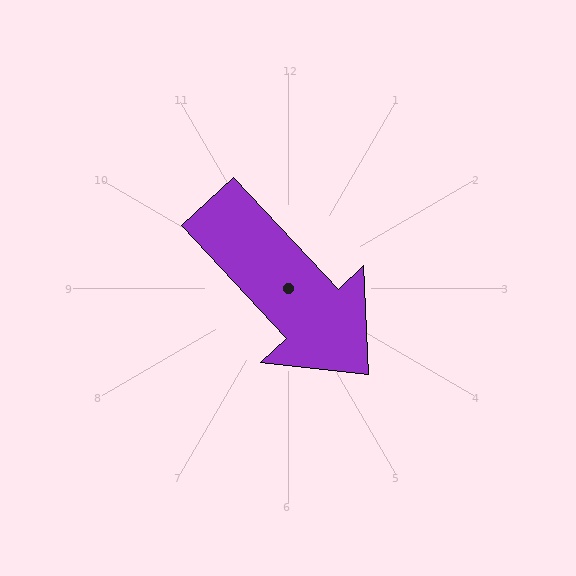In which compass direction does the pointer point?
Southeast.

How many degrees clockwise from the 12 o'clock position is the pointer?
Approximately 137 degrees.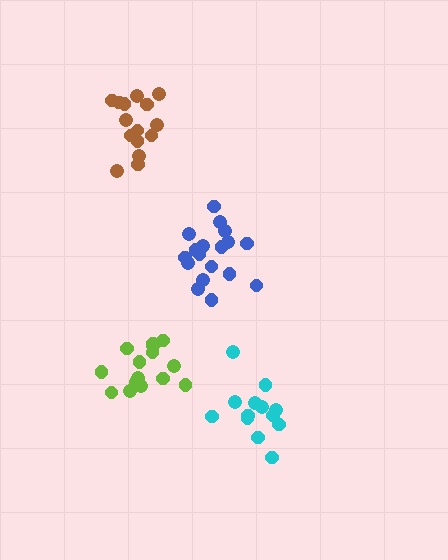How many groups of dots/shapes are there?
There are 4 groups.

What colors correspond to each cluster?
The clusters are colored: cyan, blue, brown, lime.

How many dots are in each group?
Group 1: 13 dots, Group 2: 18 dots, Group 3: 15 dots, Group 4: 16 dots (62 total).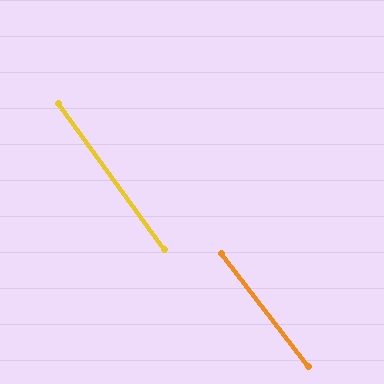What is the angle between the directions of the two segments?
Approximately 2 degrees.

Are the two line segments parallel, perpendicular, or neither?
Parallel — their directions differ by only 1.8°.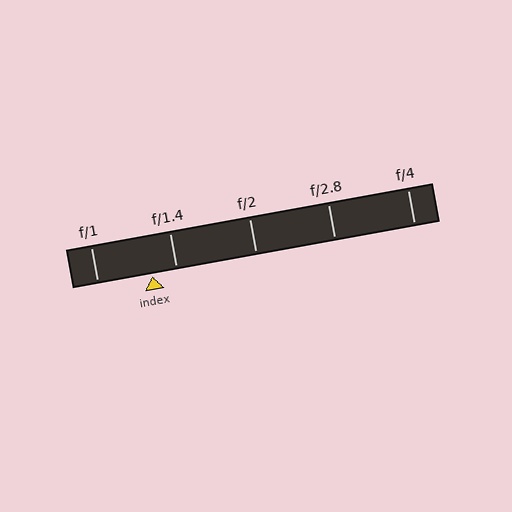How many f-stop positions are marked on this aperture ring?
There are 5 f-stop positions marked.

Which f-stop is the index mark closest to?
The index mark is closest to f/1.4.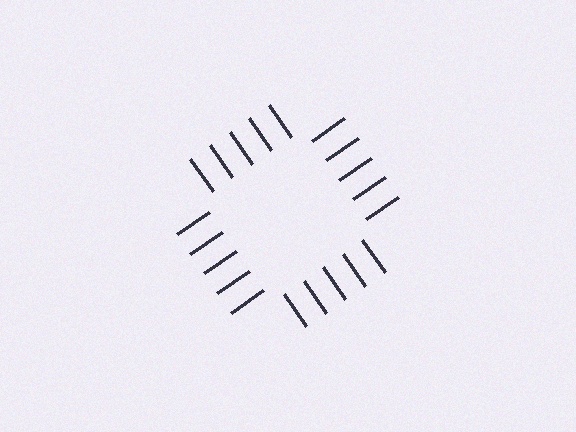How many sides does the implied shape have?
4 sides — the line-ends trace a square.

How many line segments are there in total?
20 — 5 along each of the 4 edges.